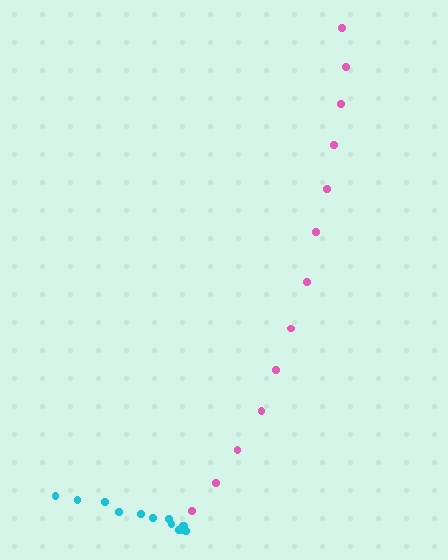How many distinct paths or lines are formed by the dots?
There are 2 distinct paths.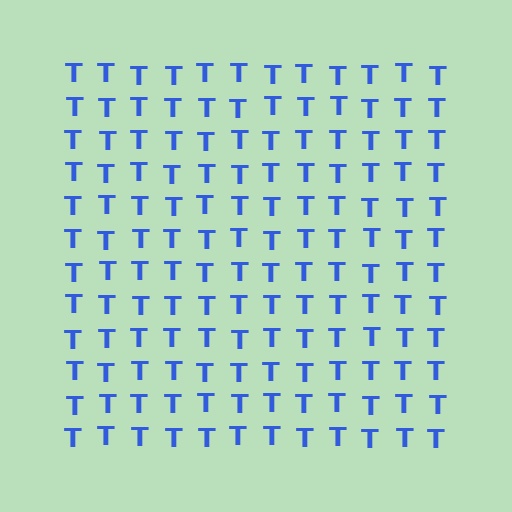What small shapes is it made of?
It is made of small letter T's.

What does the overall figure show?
The overall figure shows a square.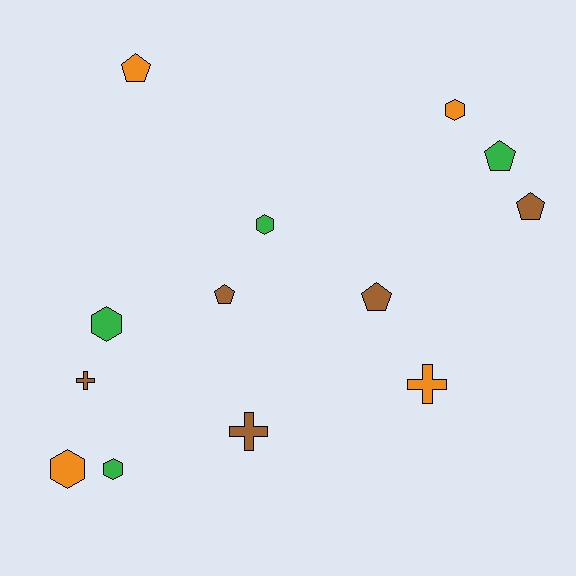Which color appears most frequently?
Brown, with 5 objects.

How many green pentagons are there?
There is 1 green pentagon.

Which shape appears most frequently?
Pentagon, with 5 objects.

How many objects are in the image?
There are 13 objects.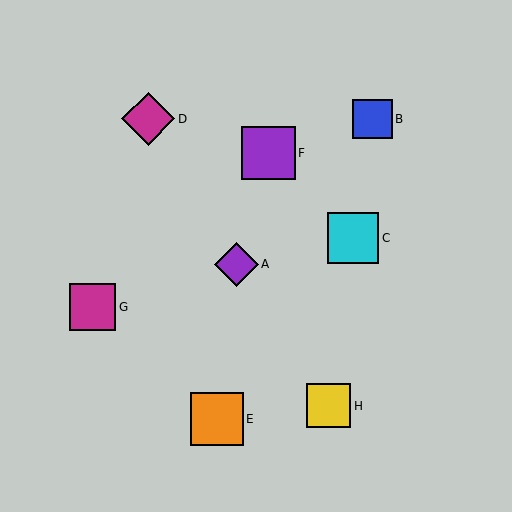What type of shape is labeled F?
Shape F is a purple square.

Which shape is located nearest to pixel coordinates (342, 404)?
The yellow square (labeled H) at (329, 406) is nearest to that location.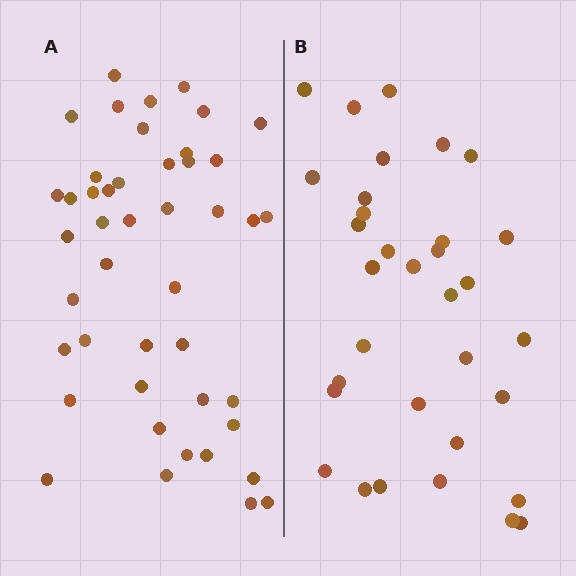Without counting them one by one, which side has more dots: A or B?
Region A (the left region) has more dots.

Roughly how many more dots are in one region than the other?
Region A has roughly 12 or so more dots than region B.